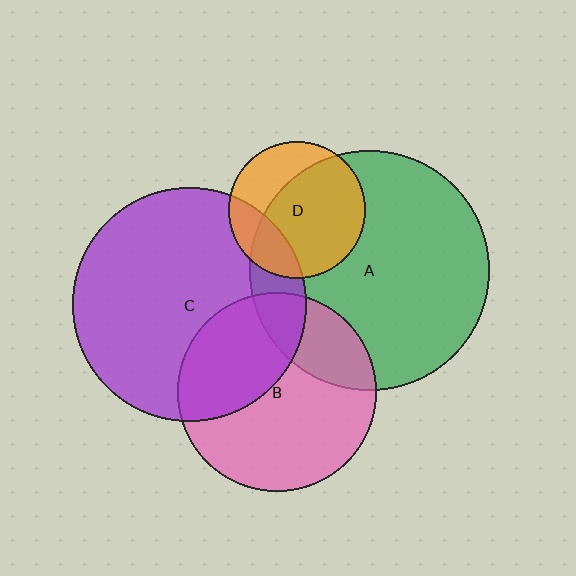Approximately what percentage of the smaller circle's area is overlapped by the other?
Approximately 25%.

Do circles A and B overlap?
Yes.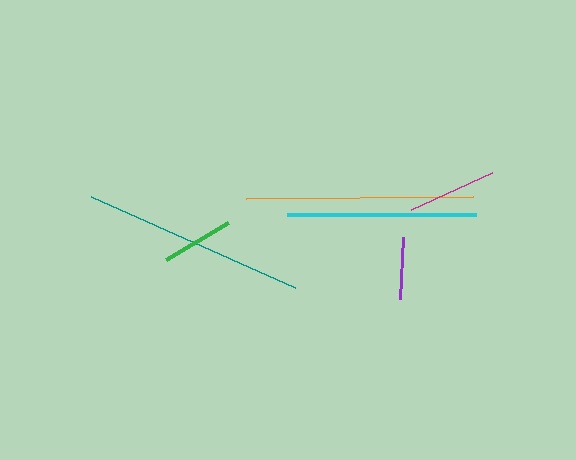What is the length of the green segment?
The green segment is approximately 72 pixels long.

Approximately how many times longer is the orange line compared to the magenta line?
The orange line is approximately 2.6 times the length of the magenta line.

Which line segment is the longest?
The orange line is the longest at approximately 227 pixels.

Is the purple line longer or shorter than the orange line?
The orange line is longer than the purple line.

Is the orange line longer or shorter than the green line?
The orange line is longer than the green line.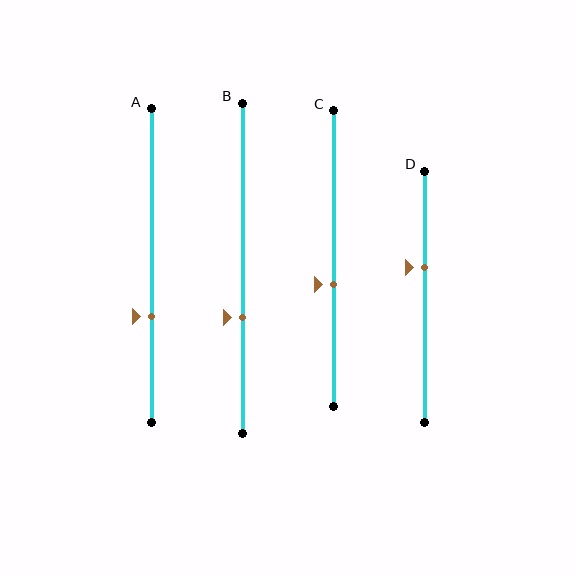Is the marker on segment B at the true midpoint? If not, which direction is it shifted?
No, the marker on segment B is shifted downward by about 15% of the segment length.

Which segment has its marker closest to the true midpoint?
Segment C has its marker closest to the true midpoint.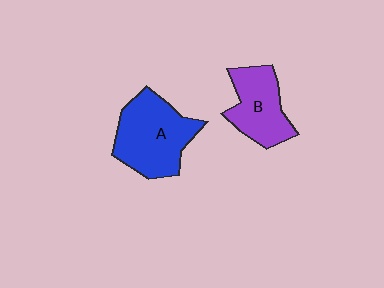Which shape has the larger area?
Shape A (blue).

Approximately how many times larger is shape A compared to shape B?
Approximately 1.4 times.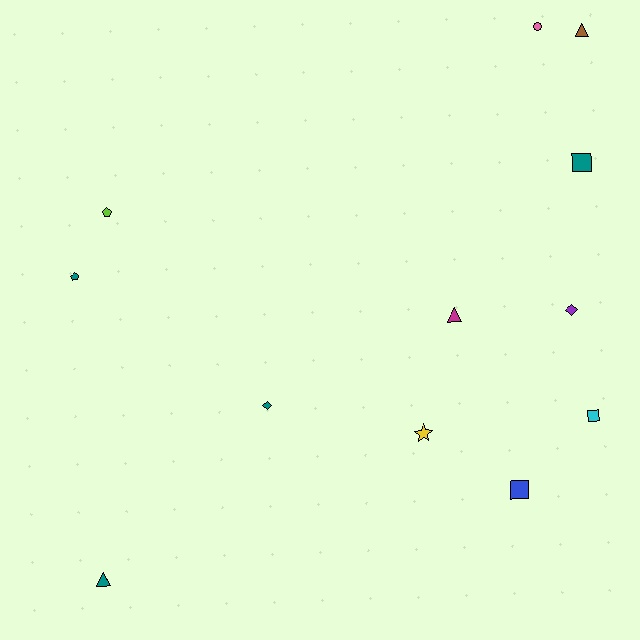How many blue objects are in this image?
There is 1 blue object.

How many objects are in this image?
There are 12 objects.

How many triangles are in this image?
There are 3 triangles.